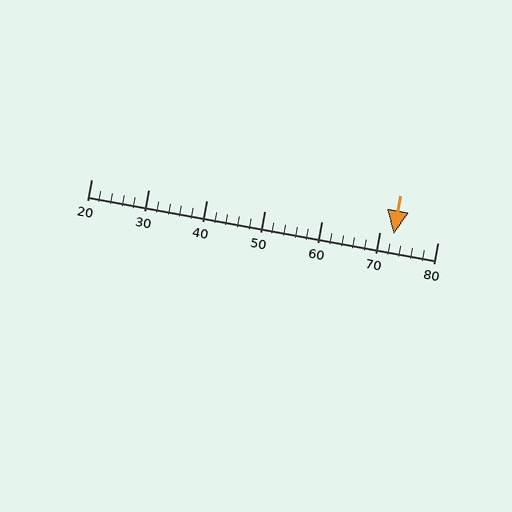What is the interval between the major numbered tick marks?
The major tick marks are spaced 10 units apart.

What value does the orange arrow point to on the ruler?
The orange arrow points to approximately 72.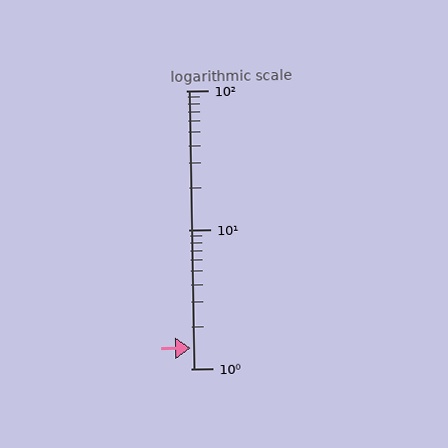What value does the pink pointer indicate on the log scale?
The pointer indicates approximately 1.4.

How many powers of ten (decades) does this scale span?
The scale spans 2 decades, from 1 to 100.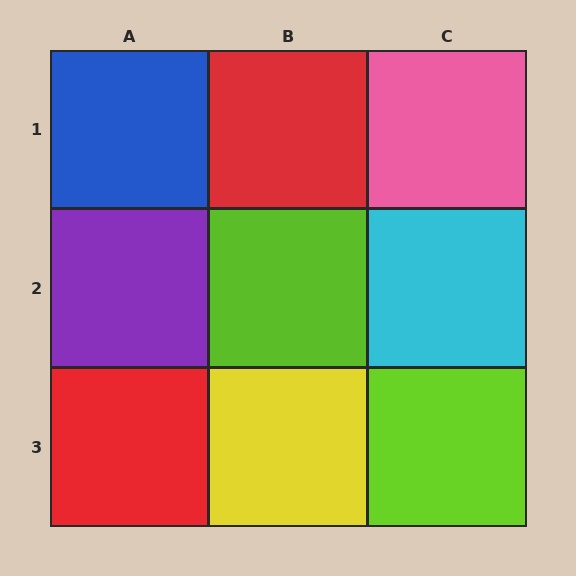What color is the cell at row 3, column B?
Yellow.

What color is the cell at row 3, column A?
Red.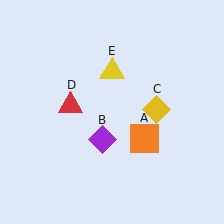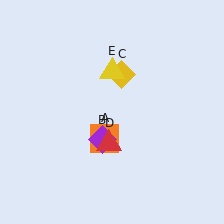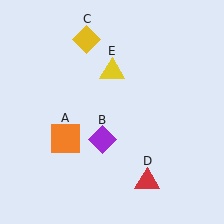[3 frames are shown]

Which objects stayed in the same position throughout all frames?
Purple diamond (object B) and yellow triangle (object E) remained stationary.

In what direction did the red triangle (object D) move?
The red triangle (object D) moved down and to the right.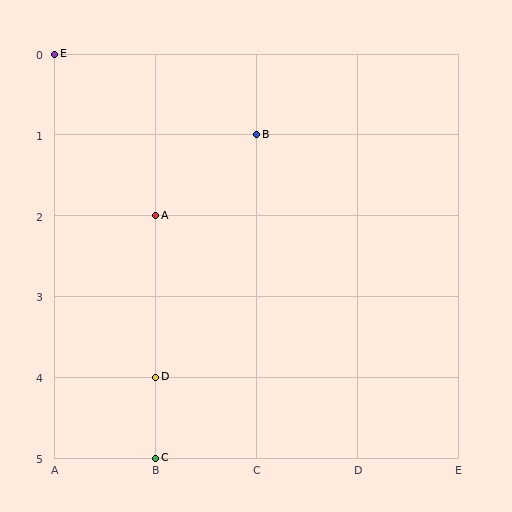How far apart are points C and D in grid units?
Points C and D are 1 row apart.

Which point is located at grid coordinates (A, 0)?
Point E is at (A, 0).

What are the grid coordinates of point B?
Point B is at grid coordinates (C, 1).